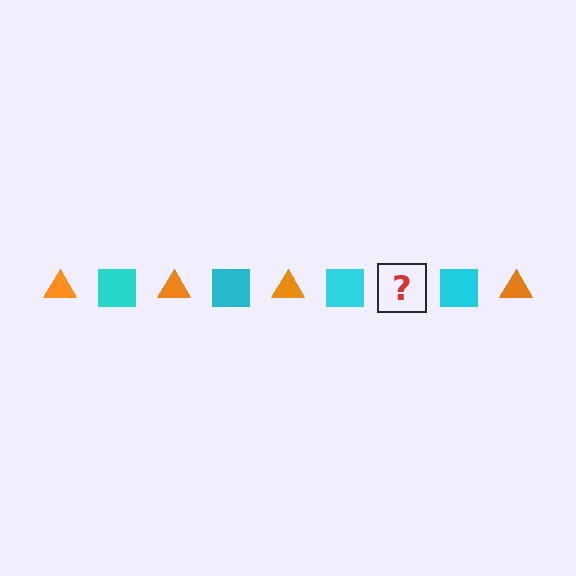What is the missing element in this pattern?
The missing element is an orange triangle.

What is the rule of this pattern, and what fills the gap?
The rule is that the pattern alternates between orange triangle and cyan square. The gap should be filled with an orange triangle.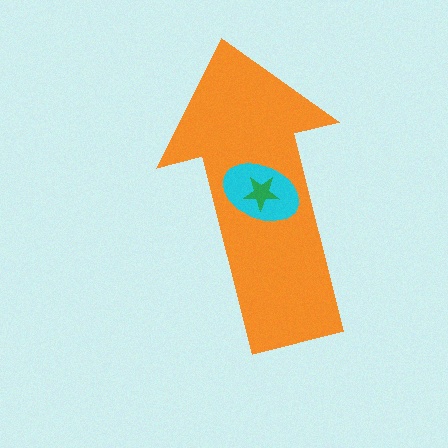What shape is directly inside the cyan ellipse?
The green star.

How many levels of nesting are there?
3.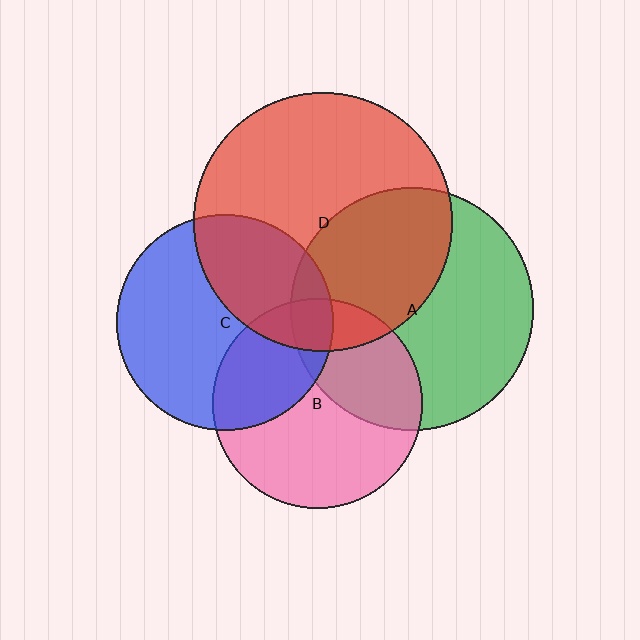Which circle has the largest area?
Circle D (red).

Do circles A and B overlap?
Yes.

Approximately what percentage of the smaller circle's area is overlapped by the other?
Approximately 35%.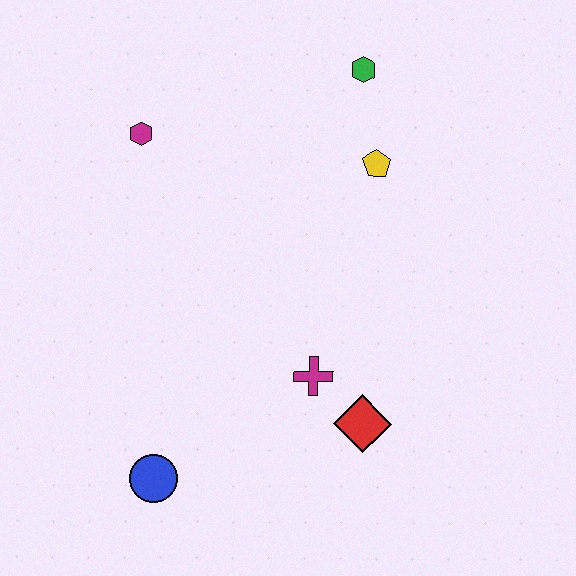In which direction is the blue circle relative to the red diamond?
The blue circle is to the left of the red diamond.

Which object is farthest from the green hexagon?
The blue circle is farthest from the green hexagon.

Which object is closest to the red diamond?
The magenta cross is closest to the red diamond.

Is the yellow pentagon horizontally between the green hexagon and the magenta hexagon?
No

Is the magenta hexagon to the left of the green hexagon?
Yes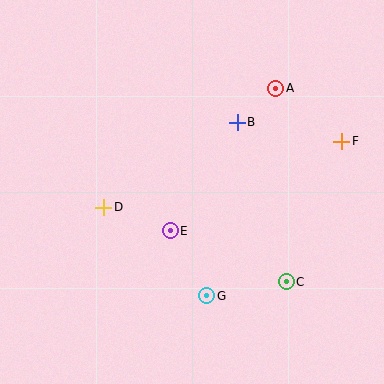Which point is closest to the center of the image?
Point E at (170, 231) is closest to the center.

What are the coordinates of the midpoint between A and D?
The midpoint between A and D is at (190, 148).